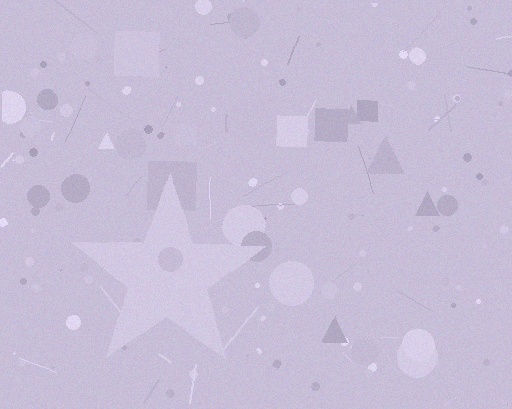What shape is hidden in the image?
A star is hidden in the image.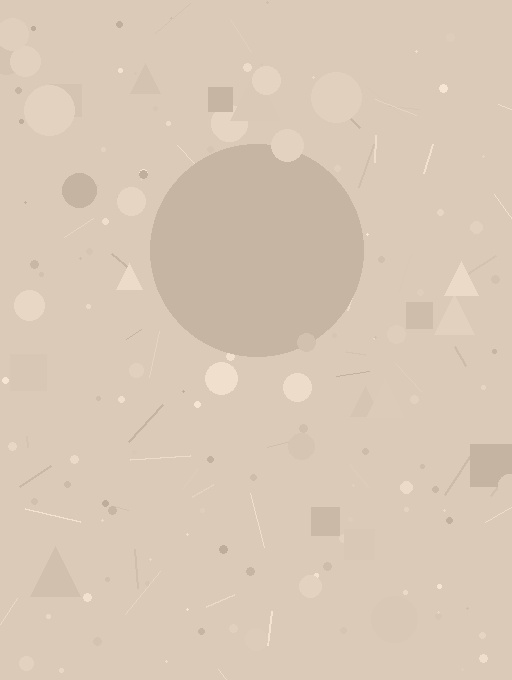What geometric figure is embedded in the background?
A circle is embedded in the background.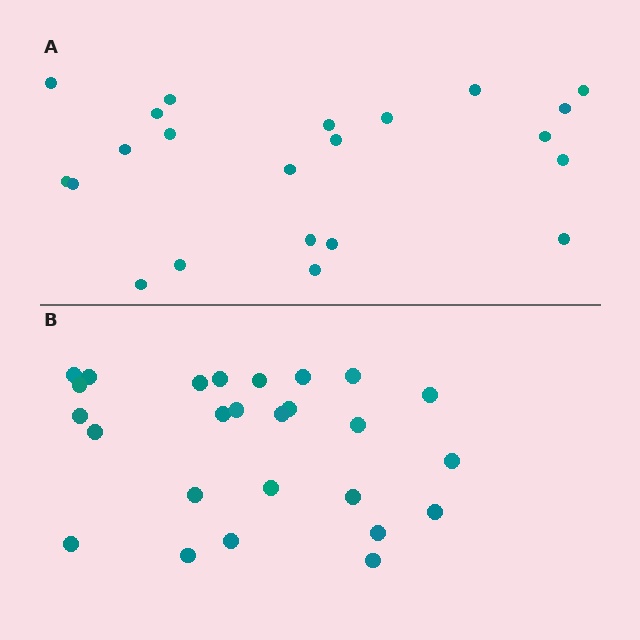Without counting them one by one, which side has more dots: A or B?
Region B (the bottom region) has more dots.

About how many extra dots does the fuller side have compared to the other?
Region B has about 4 more dots than region A.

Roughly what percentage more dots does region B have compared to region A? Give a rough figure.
About 20% more.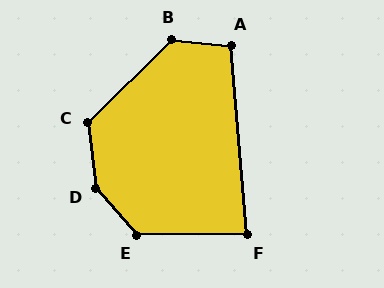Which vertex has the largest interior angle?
D, at approximately 145 degrees.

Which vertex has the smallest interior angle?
F, at approximately 85 degrees.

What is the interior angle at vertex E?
Approximately 132 degrees (obtuse).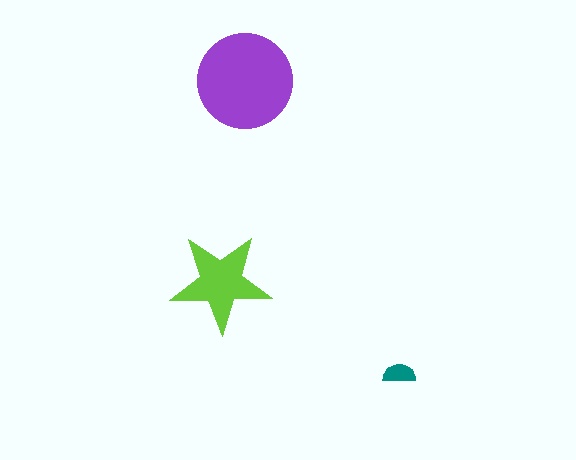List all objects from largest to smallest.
The purple circle, the lime star, the teal semicircle.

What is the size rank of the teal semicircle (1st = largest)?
3rd.